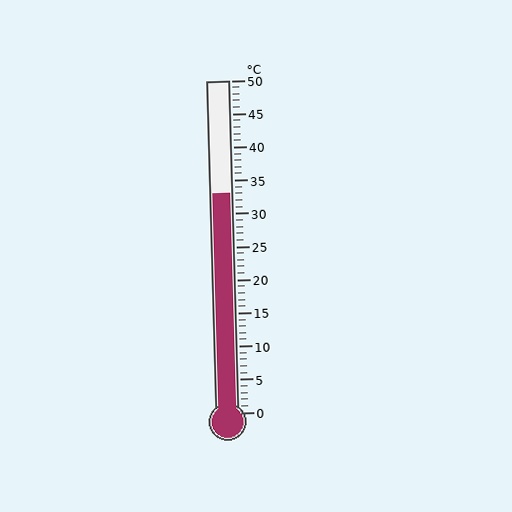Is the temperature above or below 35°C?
The temperature is below 35°C.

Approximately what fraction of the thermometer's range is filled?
The thermometer is filled to approximately 65% of its range.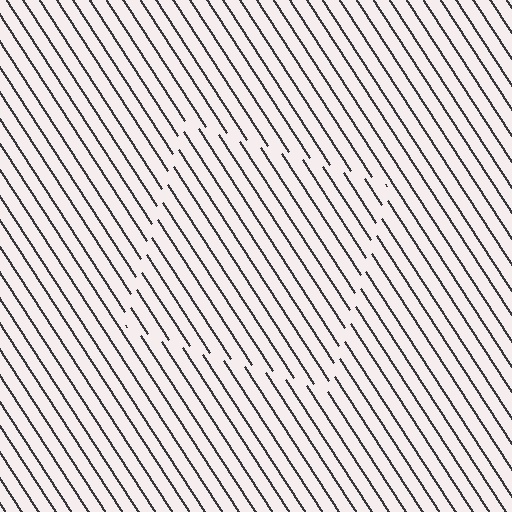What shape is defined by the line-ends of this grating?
An illusory square. The interior of the shape contains the same grating, shifted by half a period — the contour is defined by the phase discontinuity where line-ends from the inner and outer gratings abut.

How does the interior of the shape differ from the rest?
The interior of the shape contains the same grating, shifted by half a period — the contour is defined by the phase discontinuity where line-ends from the inner and outer gratings abut.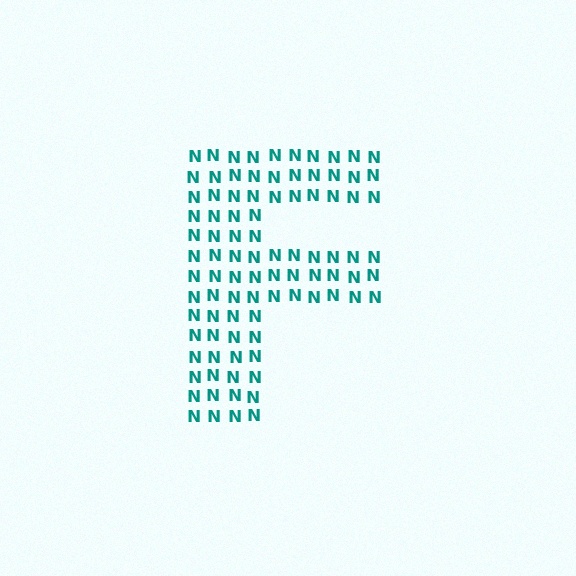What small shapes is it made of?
It is made of small letter N's.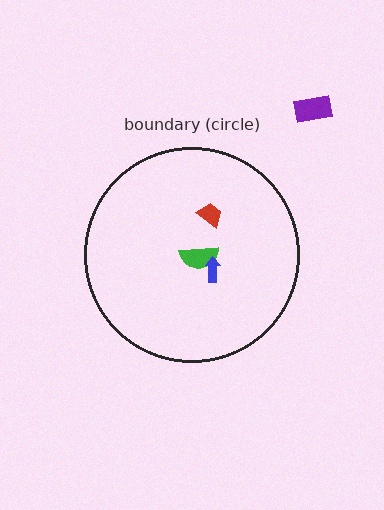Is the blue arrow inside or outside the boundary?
Inside.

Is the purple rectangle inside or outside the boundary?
Outside.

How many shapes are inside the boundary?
3 inside, 1 outside.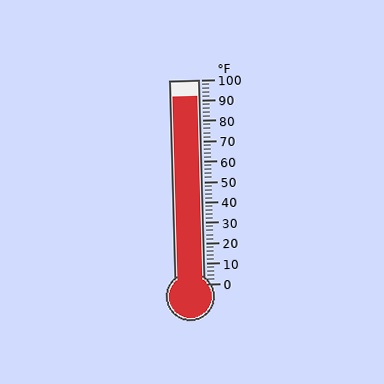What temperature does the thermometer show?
The thermometer shows approximately 92°F.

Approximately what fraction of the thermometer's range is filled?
The thermometer is filled to approximately 90% of its range.